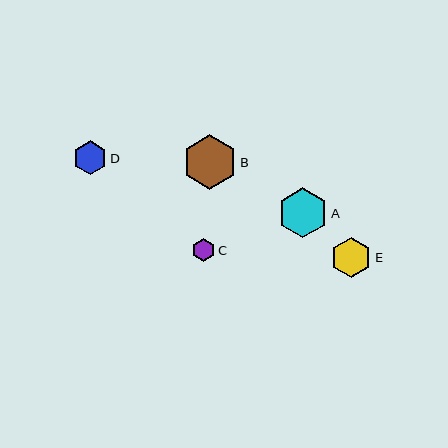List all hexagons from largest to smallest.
From largest to smallest: B, A, E, D, C.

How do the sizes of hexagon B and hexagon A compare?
Hexagon B and hexagon A are approximately the same size.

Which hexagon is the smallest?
Hexagon C is the smallest with a size of approximately 23 pixels.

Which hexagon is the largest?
Hexagon B is the largest with a size of approximately 55 pixels.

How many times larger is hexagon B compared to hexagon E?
Hexagon B is approximately 1.3 times the size of hexagon E.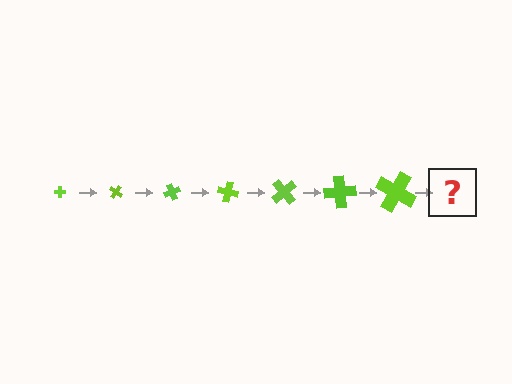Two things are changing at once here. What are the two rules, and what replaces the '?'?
The two rules are that the cross grows larger each step and it rotates 35 degrees each step. The '?' should be a cross, larger than the previous one and rotated 245 degrees from the start.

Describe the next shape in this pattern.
It should be a cross, larger than the previous one and rotated 245 degrees from the start.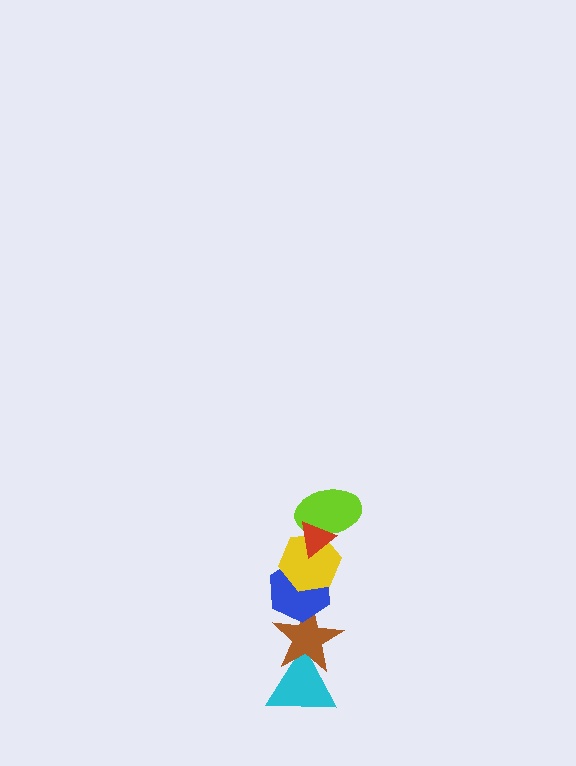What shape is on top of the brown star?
The blue hexagon is on top of the brown star.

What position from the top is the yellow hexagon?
The yellow hexagon is 3rd from the top.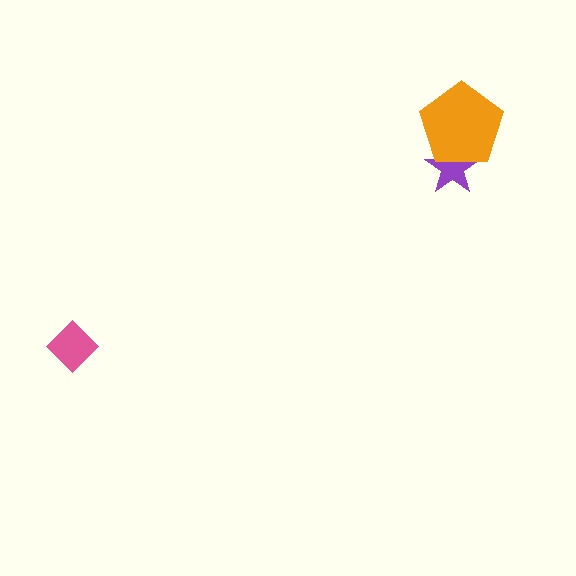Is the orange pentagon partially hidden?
No, no other shape covers it.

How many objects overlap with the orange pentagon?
1 object overlaps with the orange pentagon.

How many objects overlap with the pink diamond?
0 objects overlap with the pink diamond.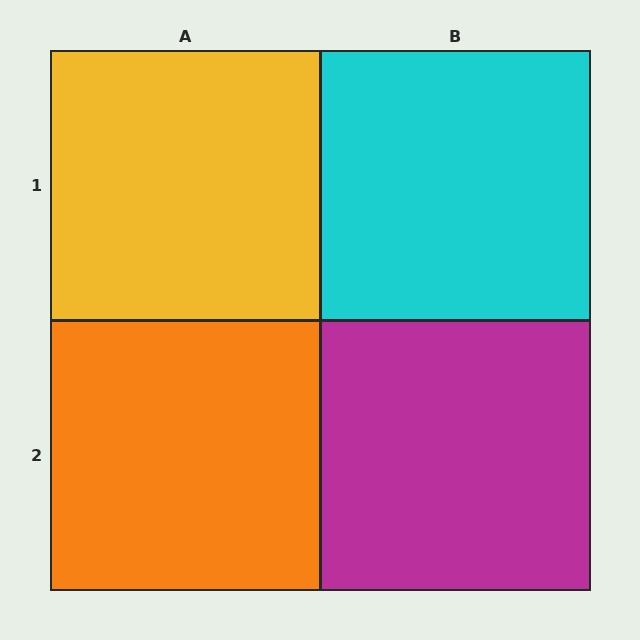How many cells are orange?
1 cell is orange.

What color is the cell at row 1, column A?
Yellow.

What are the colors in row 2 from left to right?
Orange, magenta.